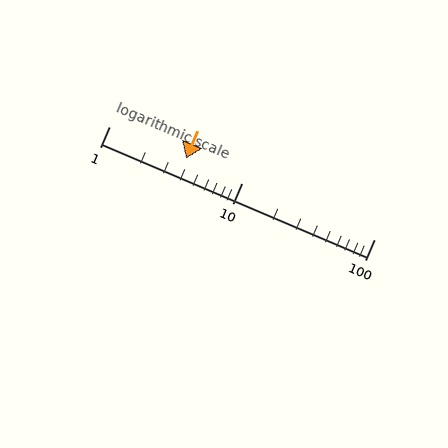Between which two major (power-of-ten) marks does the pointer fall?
The pointer is between 1 and 10.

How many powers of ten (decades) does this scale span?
The scale spans 2 decades, from 1 to 100.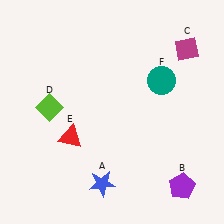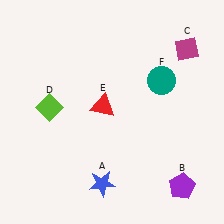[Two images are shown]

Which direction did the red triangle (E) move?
The red triangle (E) moved right.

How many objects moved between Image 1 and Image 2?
1 object moved between the two images.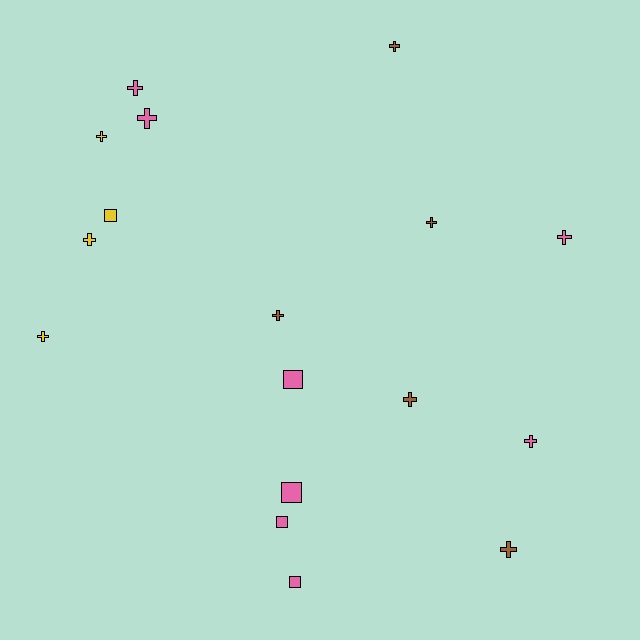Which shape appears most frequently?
Cross, with 12 objects.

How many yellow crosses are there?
There are 3 yellow crosses.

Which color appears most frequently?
Pink, with 8 objects.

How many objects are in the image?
There are 17 objects.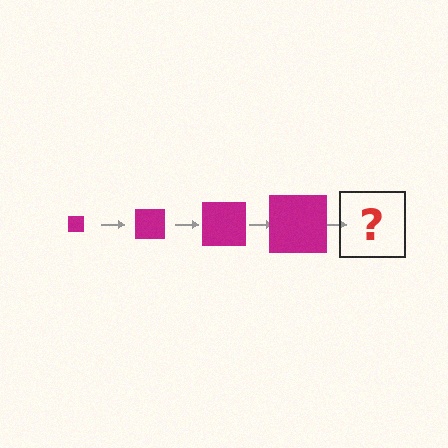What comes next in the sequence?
The next element should be a magenta square, larger than the previous one.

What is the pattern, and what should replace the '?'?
The pattern is that the square gets progressively larger each step. The '?' should be a magenta square, larger than the previous one.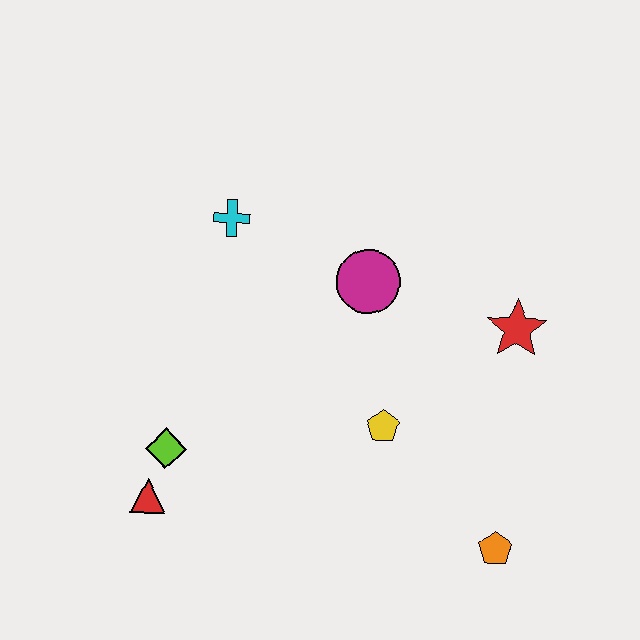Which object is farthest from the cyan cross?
The orange pentagon is farthest from the cyan cross.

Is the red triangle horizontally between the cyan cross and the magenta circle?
No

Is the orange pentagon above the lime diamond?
No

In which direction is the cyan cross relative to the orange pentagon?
The cyan cross is above the orange pentagon.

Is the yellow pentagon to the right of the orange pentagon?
No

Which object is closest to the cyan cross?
The magenta circle is closest to the cyan cross.